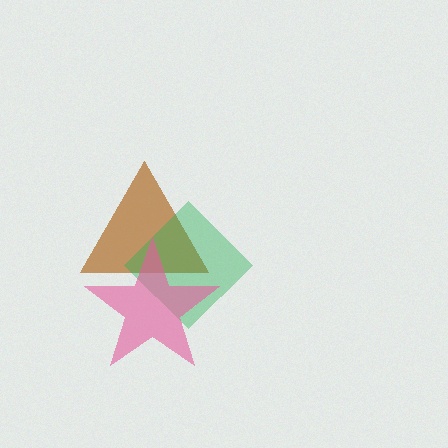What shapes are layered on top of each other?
The layered shapes are: a brown triangle, a green diamond, a pink star.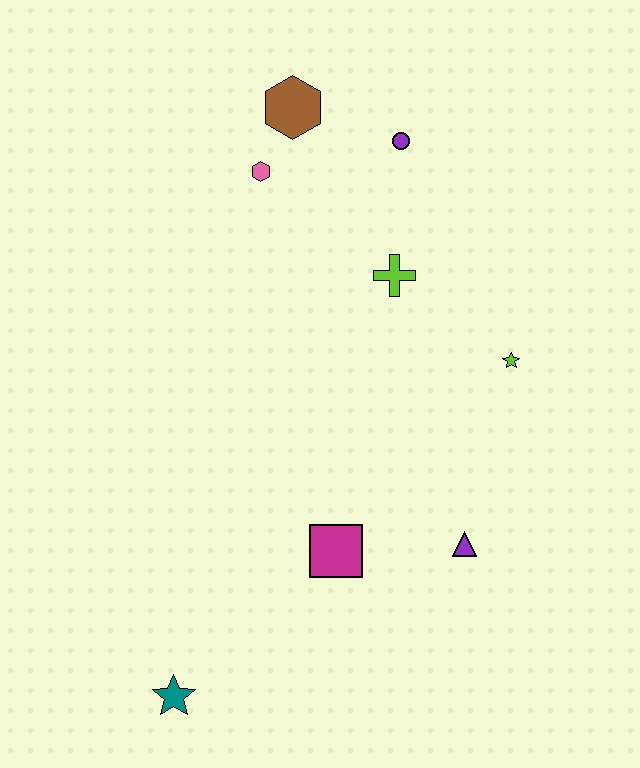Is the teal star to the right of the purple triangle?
No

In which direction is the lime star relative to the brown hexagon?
The lime star is below the brown hexagon.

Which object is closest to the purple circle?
The brown hexagon is closest to the purple circle.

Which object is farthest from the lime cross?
The teal star is farthest from the lime cross.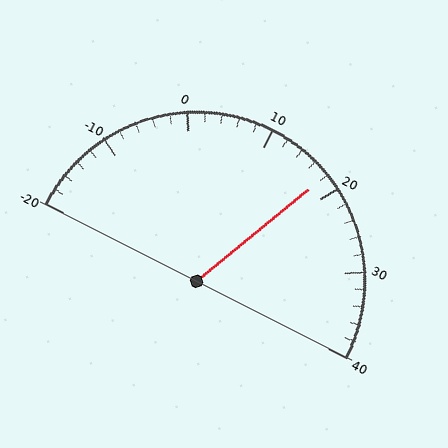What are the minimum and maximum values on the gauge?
The gauge ranges from -20 to 40.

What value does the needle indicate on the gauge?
The needle indicates approximately 18.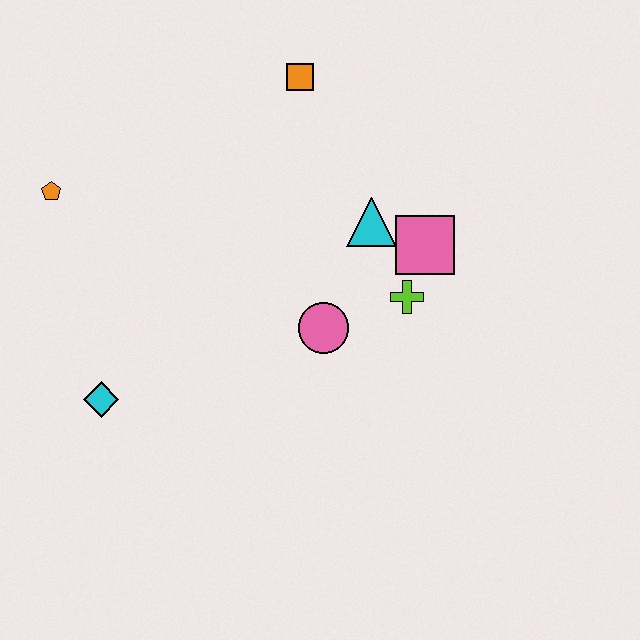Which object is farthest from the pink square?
The orange pentagon is farthest from the pink square.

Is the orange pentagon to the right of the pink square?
No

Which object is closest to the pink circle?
The lime cross is closest to the pink circle.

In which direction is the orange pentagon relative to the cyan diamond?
The orange pentagon is above the cyan diamond.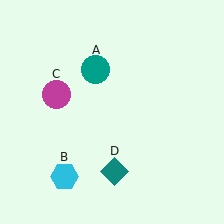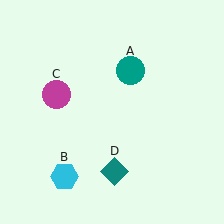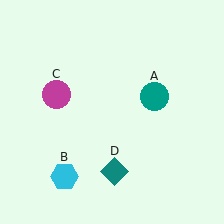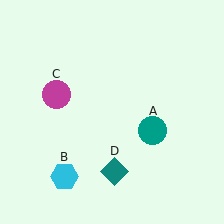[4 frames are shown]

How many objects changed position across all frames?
1 object changed position: teal circle (object A).